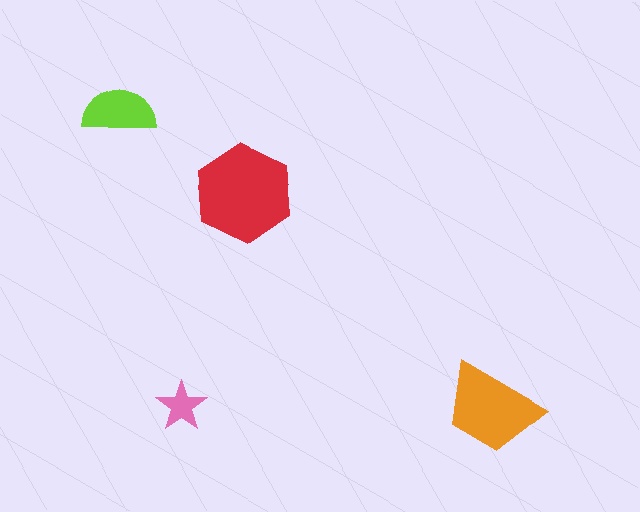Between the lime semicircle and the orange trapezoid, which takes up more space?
The orange trapezoid.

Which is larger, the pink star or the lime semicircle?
The lime semicircle.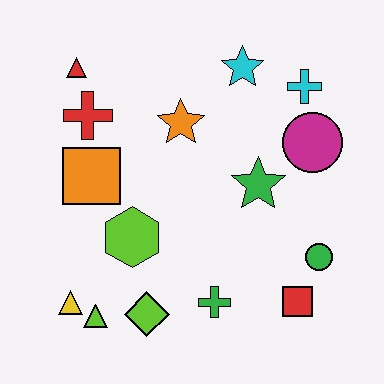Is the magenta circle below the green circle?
No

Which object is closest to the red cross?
The red triangle is closest to the red cross.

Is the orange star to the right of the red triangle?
Yes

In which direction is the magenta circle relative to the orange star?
The magenta circle is to the right of the orange star.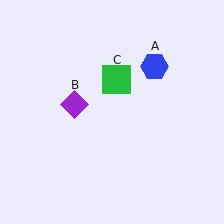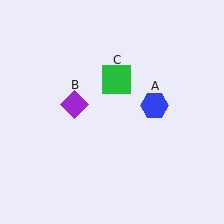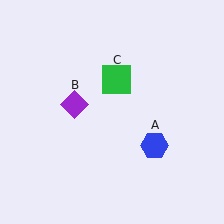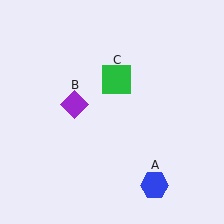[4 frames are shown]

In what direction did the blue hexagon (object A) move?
The blue hexagon (object A) moved down.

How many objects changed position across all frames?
1 object changed position: blue hexagon (object A).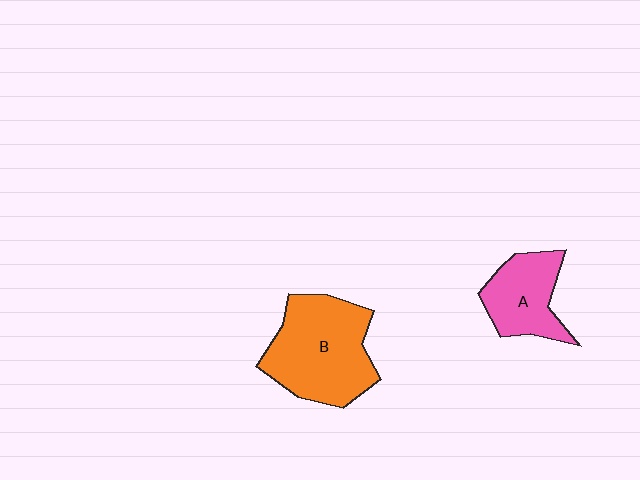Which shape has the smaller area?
Shape A (pink).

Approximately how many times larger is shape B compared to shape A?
Approximately 1.7 times.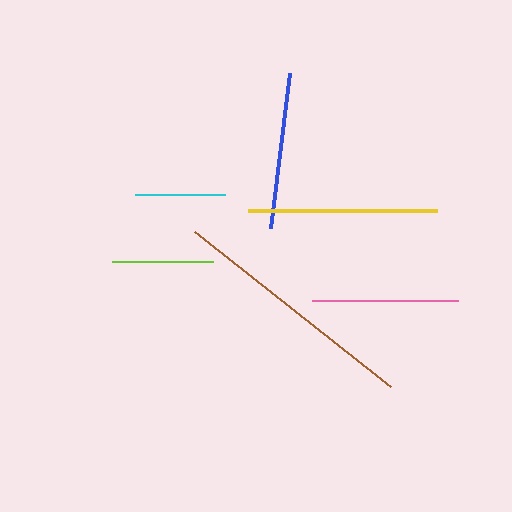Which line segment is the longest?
The brown line is the longest at approximately 250 pixels.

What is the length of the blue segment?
The blue segment is approximately 156 pixels long.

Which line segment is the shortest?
The cyan line is the shortest at approximately 89 pixels.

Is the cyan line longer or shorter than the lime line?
The lime line is longer than the cyan line.